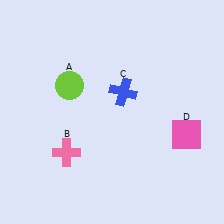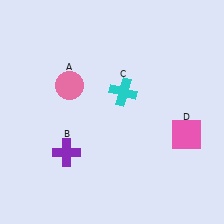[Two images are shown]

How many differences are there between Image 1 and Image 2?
There are 3 differences between the two images.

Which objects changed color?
A changed from lime to pink. B changed from pink to purple. C changed from blue to cyan.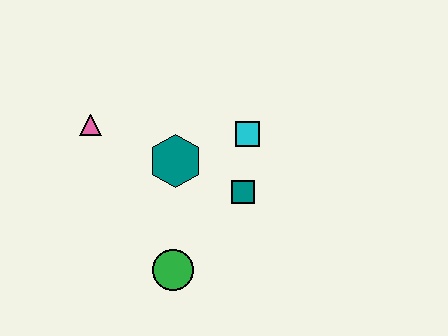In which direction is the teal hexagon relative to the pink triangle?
The teal hexagon is to the right of the pink triangle.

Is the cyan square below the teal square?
No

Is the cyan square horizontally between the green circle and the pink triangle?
No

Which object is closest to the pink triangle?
The teal hexagon is closest to the pink triangle.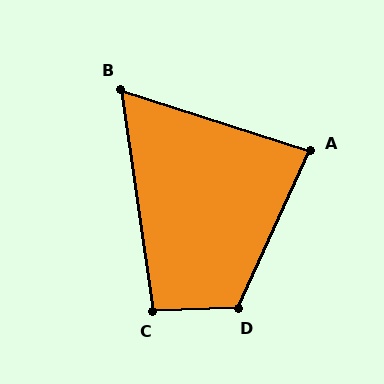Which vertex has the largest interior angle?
D, at approximately 116 degrees.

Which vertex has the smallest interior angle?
B, at approximately 64 degrees.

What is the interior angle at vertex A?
Approximately 83 degrees (acute).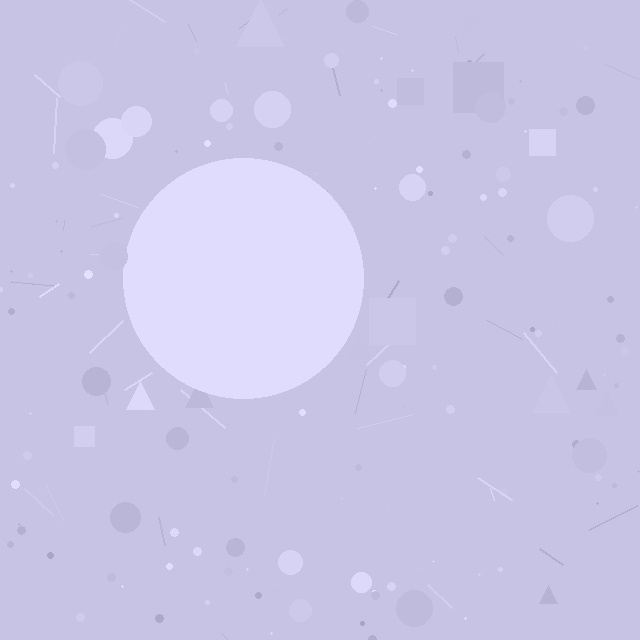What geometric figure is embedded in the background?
A circle is embedded in the background.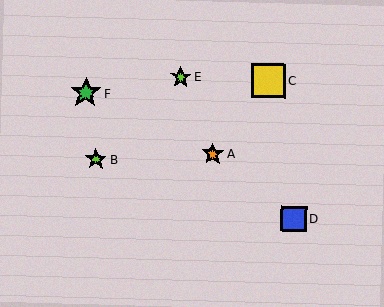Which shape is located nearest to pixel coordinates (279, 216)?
The blue square (labeled D) at (294, 219) is nearest to that location.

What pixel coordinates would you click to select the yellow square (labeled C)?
Click at (268, 80) to select the yellow square C.